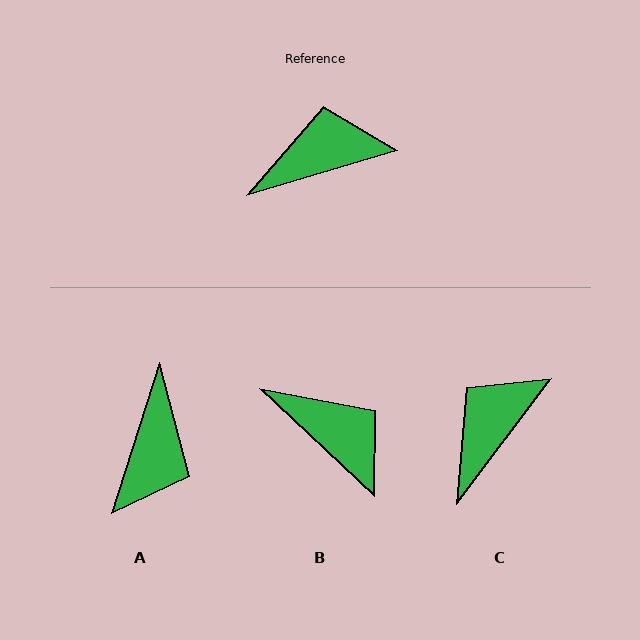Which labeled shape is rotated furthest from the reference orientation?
A, about 124 degrees away.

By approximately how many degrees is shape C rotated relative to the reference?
Approximately 36 degrees counter-clockwise.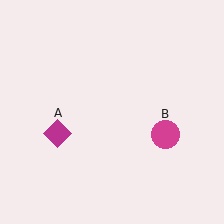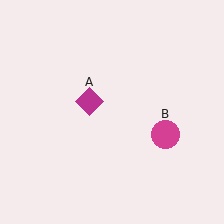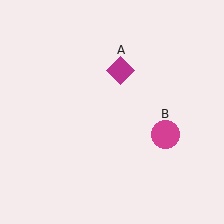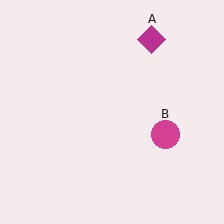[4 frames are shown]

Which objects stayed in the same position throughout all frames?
Magenta circle (object B) remained stationary.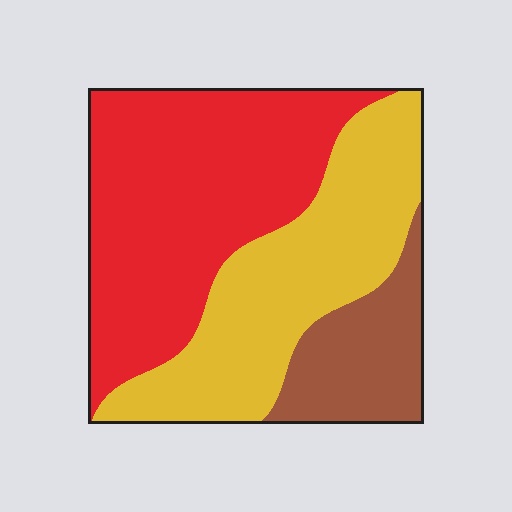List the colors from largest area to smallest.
From largest to smallest: red, yellow, brown.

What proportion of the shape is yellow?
Yellow covers around 35% of the shape.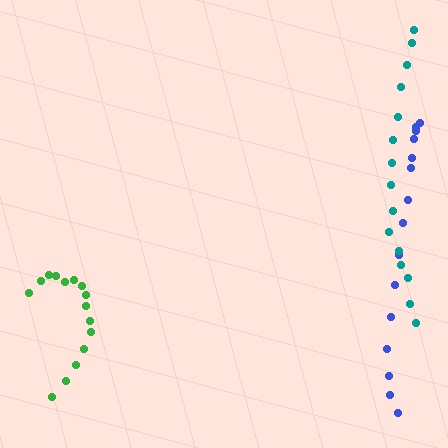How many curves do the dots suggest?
There are 3 distinct paths.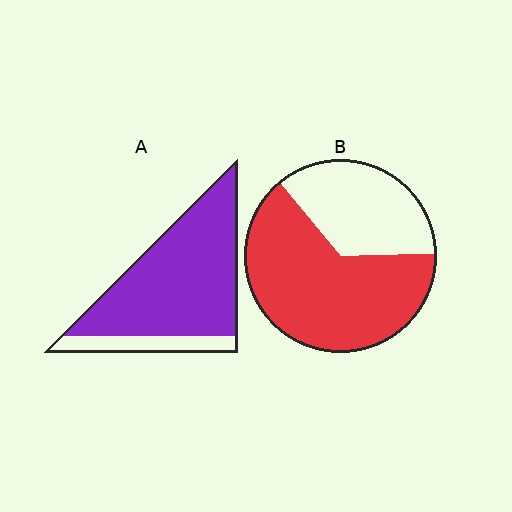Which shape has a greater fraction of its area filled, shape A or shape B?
Shape A.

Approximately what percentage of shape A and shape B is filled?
A is approximately 85% and B is approximately 65%.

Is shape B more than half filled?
Yes.